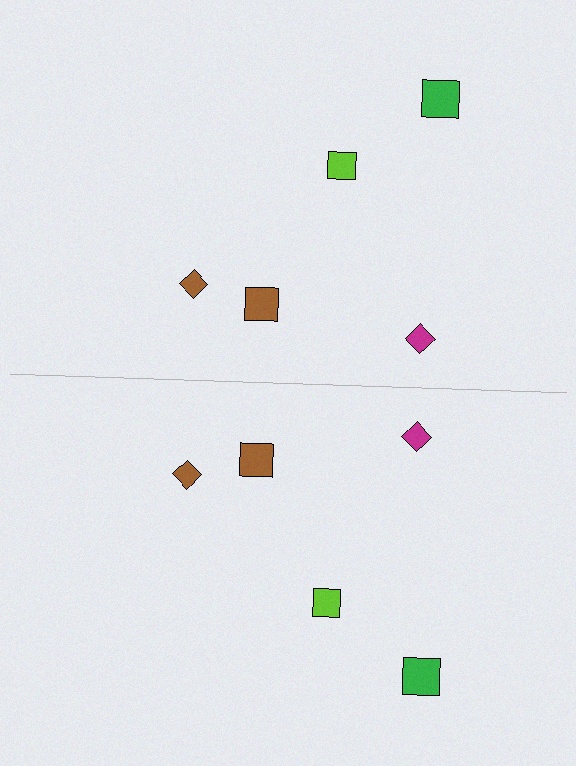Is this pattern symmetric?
Yes, this pattern has bilateral (reflection) symmetry.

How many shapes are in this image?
There are 10 shapes in this image.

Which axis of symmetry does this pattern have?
The pattern has a horizontal axis of symmetry running through the center of the image.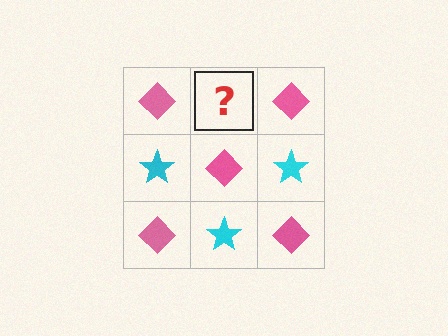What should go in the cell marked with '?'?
The missing cell should contain a cyan star.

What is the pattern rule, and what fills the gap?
The rule is that it alternates pink diamond and cyan star in a checkerboard pattern. The gap should be filled with a cyan star.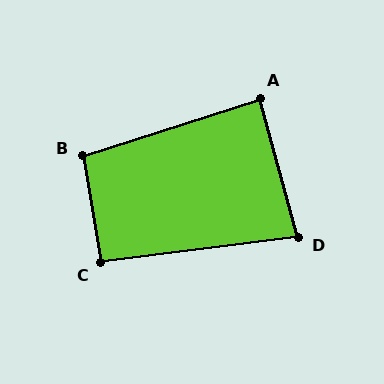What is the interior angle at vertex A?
Approximately 88 degrees (approximately right).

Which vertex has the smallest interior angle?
D, at approximately 82 degrees.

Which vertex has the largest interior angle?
B, at approximately 98 degrees.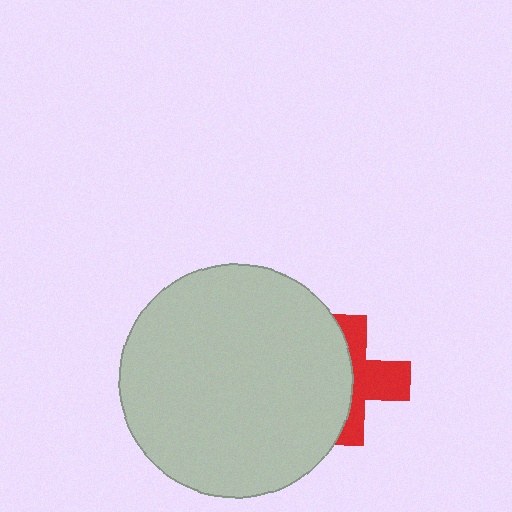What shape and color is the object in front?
The object in front is a light gray circle.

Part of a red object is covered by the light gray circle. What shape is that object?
It is a cross.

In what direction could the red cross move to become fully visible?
The red cross could move right. That would shift it out from behind the light gray circle entirely.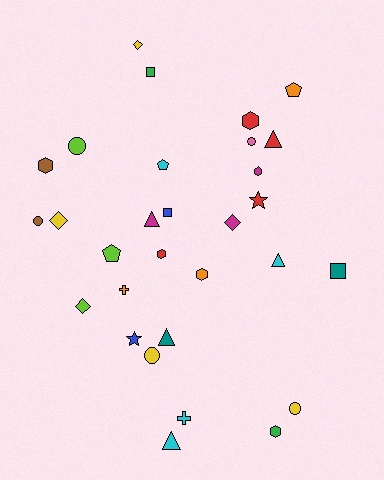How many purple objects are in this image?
There are no purple objects.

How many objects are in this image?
There are 30 objects.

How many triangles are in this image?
There are 5 triangles.